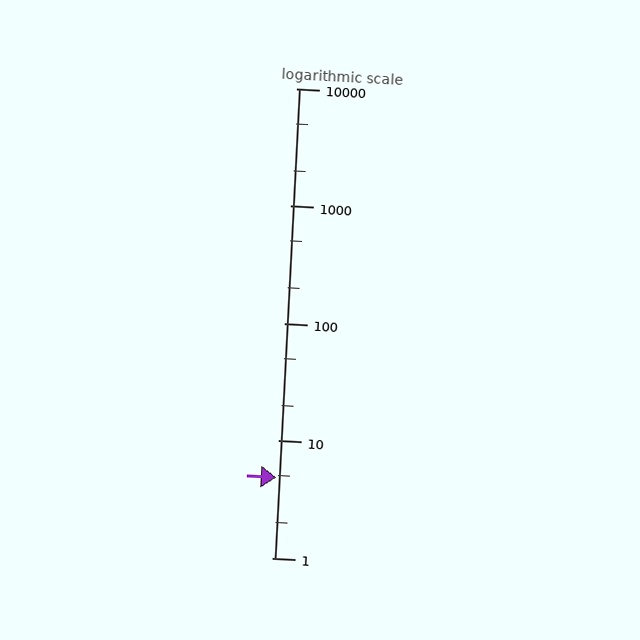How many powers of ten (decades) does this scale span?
The scale spans 4 decades, from 1 to 10000.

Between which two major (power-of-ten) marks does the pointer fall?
The pointer is between 1 and 10.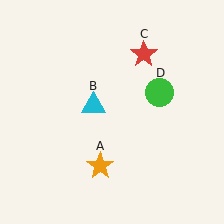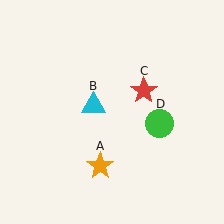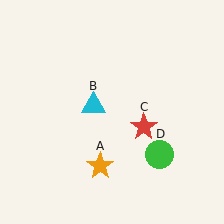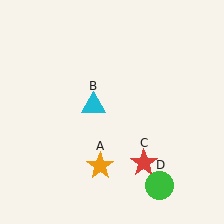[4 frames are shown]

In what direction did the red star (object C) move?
The red star (object C) moved down.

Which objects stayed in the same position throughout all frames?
Orange star (object A) and cyan triangle (object B) remained stationary.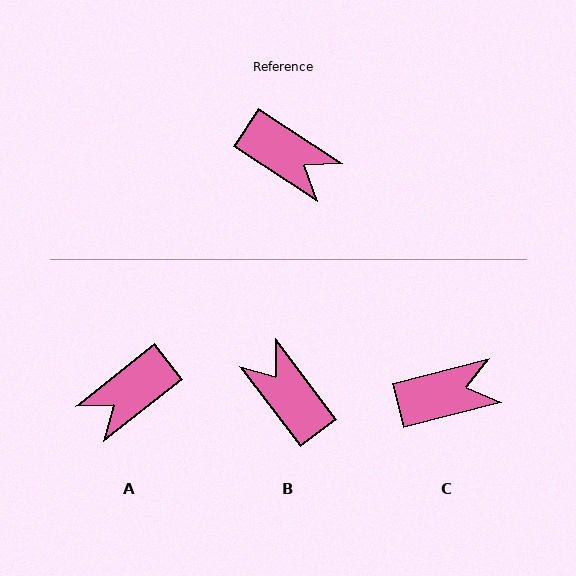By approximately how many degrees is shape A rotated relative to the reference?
Approximately 109 degrees clockwise.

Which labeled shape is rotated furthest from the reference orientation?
B, about 160 degrees away.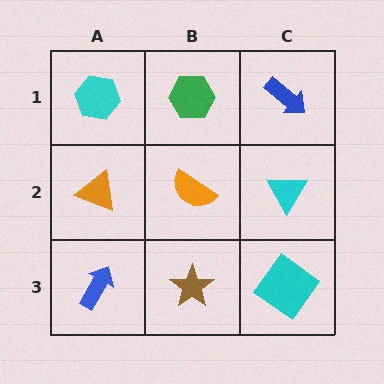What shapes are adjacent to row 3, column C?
A cyan triangle (row 2, column C), a brown star (row 3, column B).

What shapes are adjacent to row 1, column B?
An orange semicircle (row 2, column B), a cyan hexagon (row 1, column A), a blue arrow (row 1, column C).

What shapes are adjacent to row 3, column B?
An orange semicircle (row 2, column B), a blue arrow (row 3, column A), a cyan diamond (row 3, column C).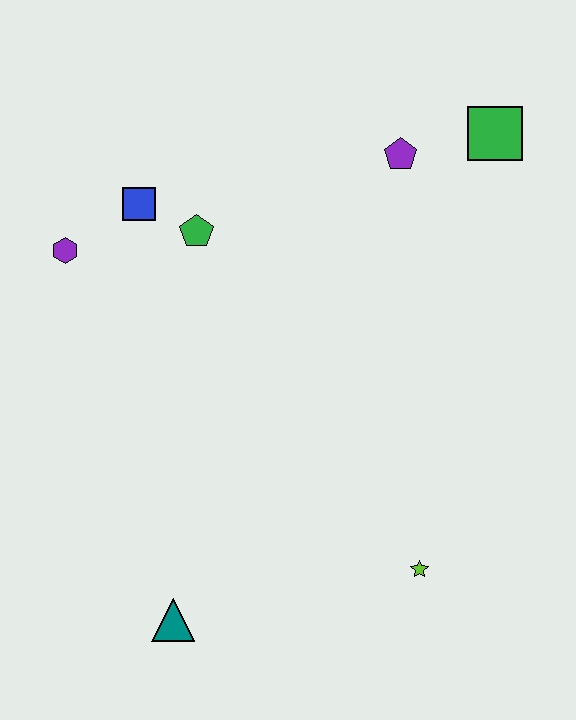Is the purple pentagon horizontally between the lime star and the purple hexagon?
Yes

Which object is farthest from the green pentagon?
The lime star is farthest from the green pentagon.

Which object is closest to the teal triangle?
The lime star is closest to the teal triangle.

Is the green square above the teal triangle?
Yes